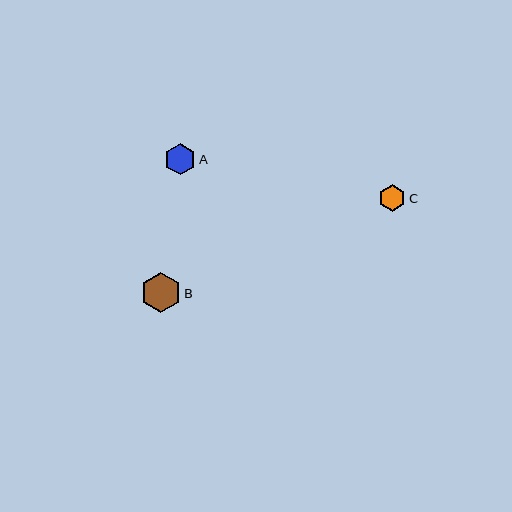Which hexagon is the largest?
Hexagon B is the largest with a size of approximately 40 pixels.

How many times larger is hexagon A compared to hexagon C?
Hexagon A is approximately 1.2 times the size of hexagon C.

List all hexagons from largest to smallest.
From largest to smallest: B, A, C.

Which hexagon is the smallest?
Hexagon C is the smallest with a size of approximately 27 pixels.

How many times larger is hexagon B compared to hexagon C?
Hexagon B is approximately 1.5 times the size of hexagon C.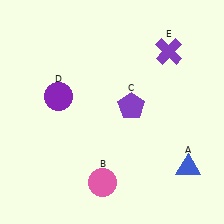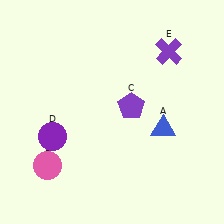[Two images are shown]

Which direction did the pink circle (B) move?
The pink circle (B) moved left.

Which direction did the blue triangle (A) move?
The blue triangle (A) moved up.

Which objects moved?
The objects that moved are: the blue triangle (A), the pink circle (B), the purple circle (D).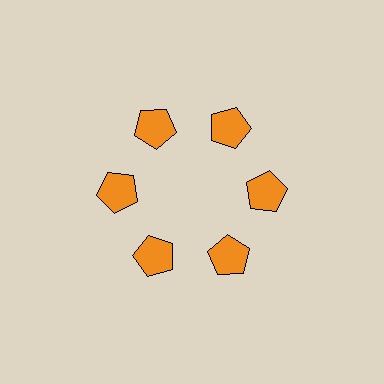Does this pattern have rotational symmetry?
Yes, this pattern has 6-fold rotational symmetry. It looks the same after rotating 60 degrees around the center.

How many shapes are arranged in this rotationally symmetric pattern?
There are 6 shapes, arranged in 6 groups of 1.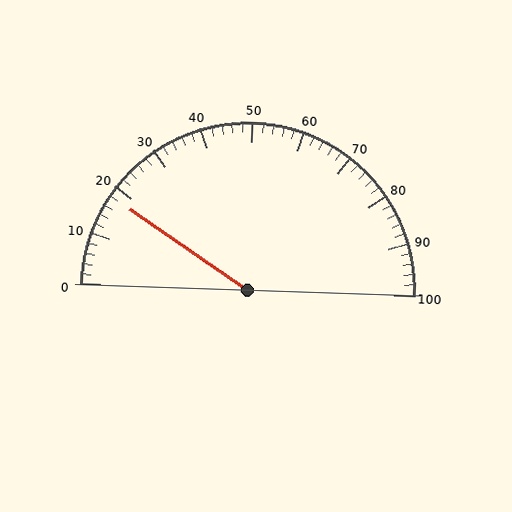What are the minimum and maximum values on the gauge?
The gauge ranges from 0 to 100.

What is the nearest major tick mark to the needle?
The nearest major tick mark is 20.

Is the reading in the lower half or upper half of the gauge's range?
The reading is in the lower half of the range (0 to 100).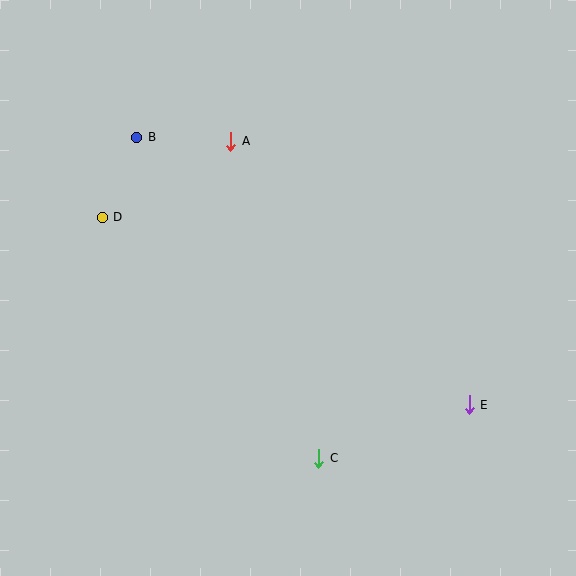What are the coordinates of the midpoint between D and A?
The midpoint between D and A is at (167, 179).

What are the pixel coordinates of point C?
Point C is at (319, 458).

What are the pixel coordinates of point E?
Point E is at (469, 405).